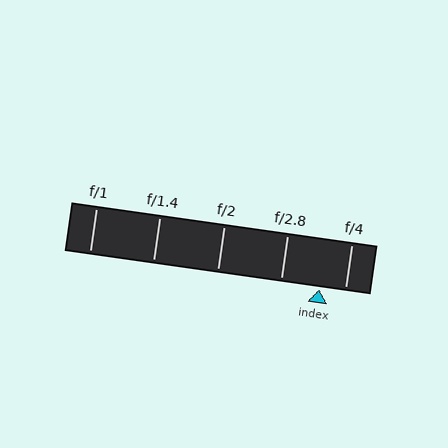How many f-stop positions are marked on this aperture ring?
There are 5 f-stop positions marked.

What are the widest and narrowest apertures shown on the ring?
The widest aperture shown is f/1 and the narrowest is f/4.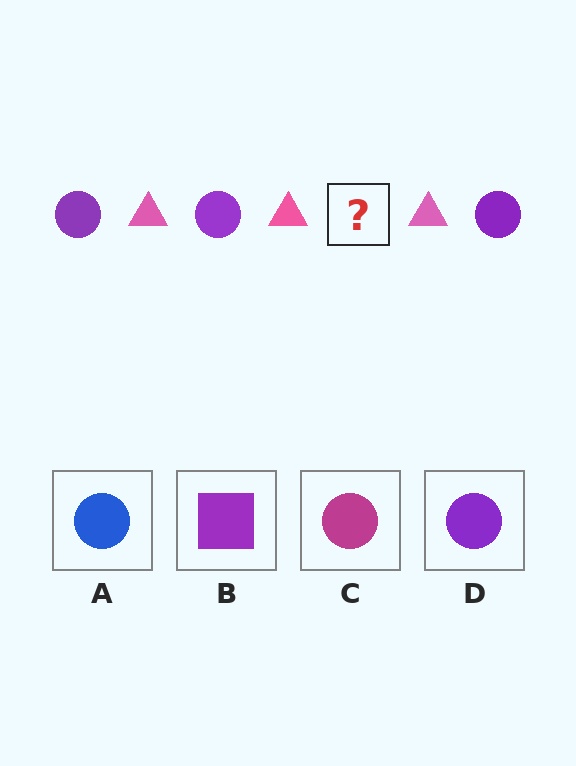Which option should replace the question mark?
Option D.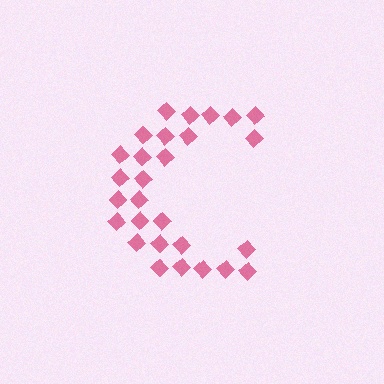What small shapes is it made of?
It is made of small diamonds.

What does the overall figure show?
The overall figure shows the letter C.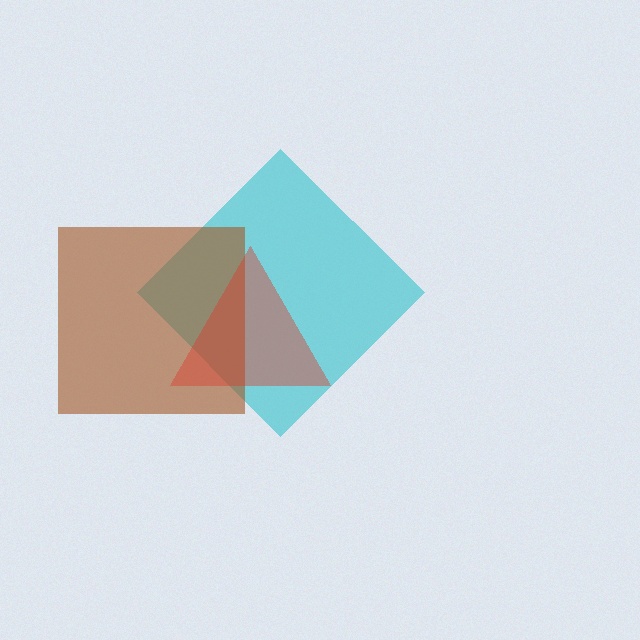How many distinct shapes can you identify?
There are 3 distinct shapes: a cyan diamond, a brown square, a red triangle.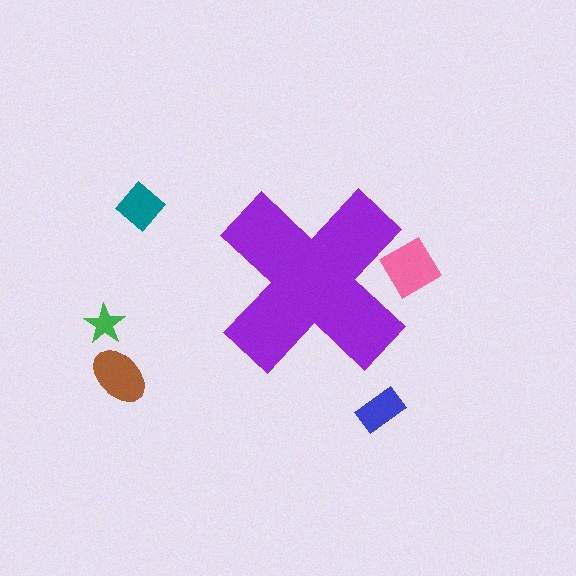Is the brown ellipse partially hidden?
No, the brown ellipse is fully visible.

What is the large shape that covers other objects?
A purple cross.